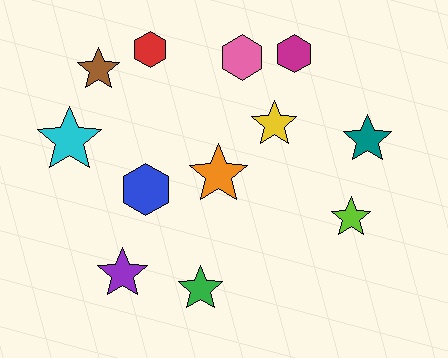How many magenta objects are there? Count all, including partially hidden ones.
There is 1 magenta object.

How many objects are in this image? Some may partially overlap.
There are 12 objects.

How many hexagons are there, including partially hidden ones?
There are 4 hexagons.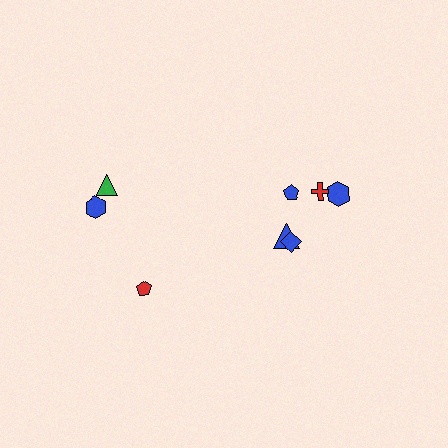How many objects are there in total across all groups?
There are 8 objects.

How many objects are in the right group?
There are 5 objects.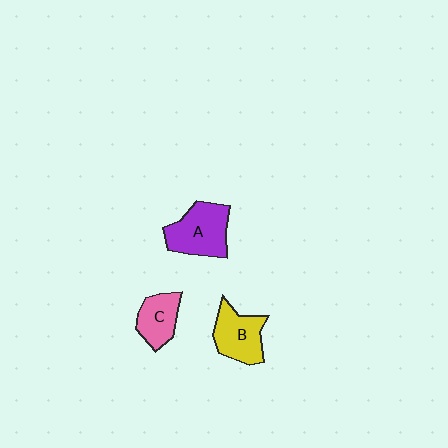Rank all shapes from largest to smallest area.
From largest to smallest: A (purple), B (yellow), C (pink).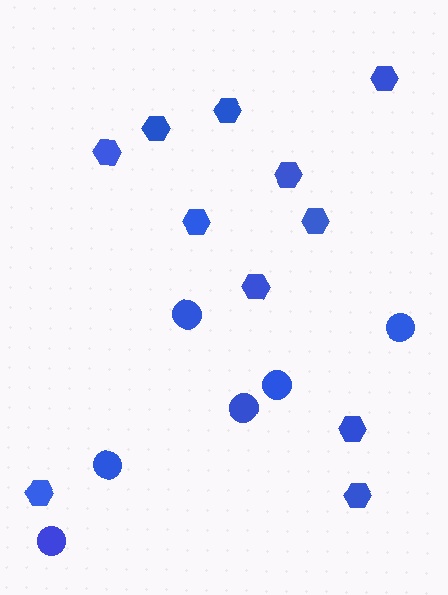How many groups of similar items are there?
There are 2 groups: one group of circles (6) and one group of hexagons (11).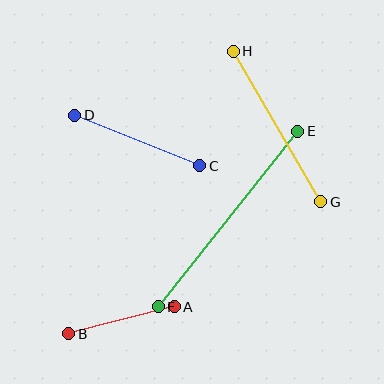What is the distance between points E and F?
The distance is approximately 224 pixels.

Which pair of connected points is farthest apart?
Points E and F are farthest apart.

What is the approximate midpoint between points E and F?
The midpoint is at approximately (228, 219) pixels.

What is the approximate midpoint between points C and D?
The midpoint is at approximately (137, 141) pixels.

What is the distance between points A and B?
The distance is approximately 109 pixels.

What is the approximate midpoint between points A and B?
The midpoint is at approximately (122, 320) pixels.